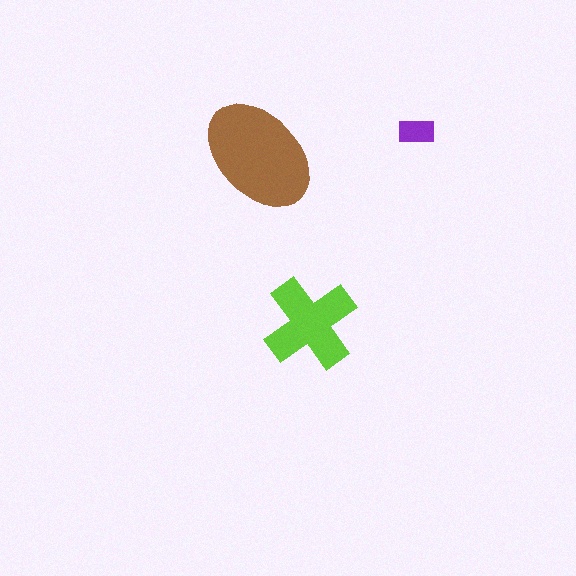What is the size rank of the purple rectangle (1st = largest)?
3rd.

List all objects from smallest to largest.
The purple rectangle, the lime cross, the brown ellipse.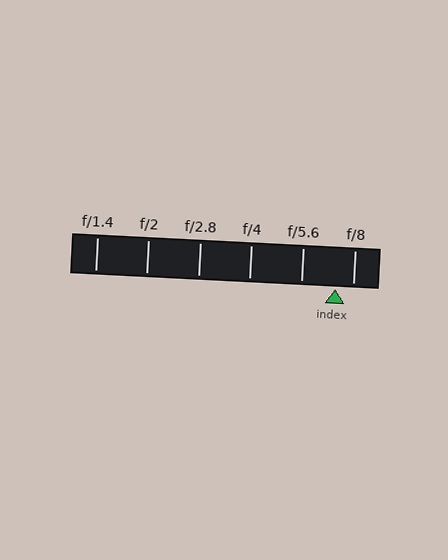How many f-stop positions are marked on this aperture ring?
There are 6 f-stop positions marked.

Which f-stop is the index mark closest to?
The index mark is closest to f/8.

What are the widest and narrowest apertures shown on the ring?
The widest aperture shown is f/1.4 and the narrowest is f/8.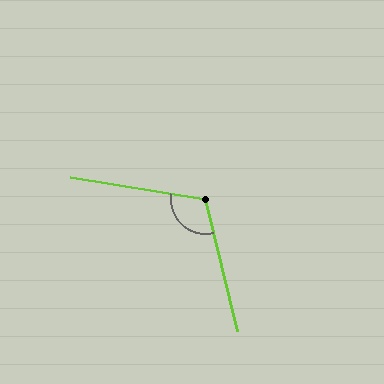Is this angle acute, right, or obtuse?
It is obtuse.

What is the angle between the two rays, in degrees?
Approximately 113 degrees.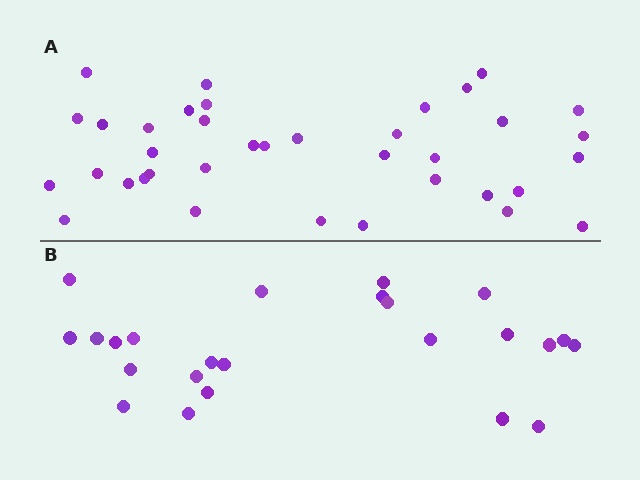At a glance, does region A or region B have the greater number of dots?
Region A (the top region) has more dots.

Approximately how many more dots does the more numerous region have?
Region A has approximately 15 more dots than region B.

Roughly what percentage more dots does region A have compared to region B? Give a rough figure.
About 55% more.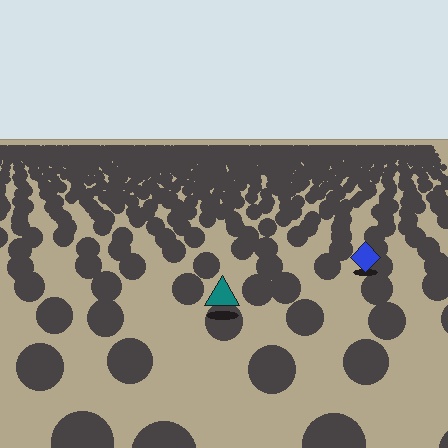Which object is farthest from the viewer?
The blue diamond is farthest from the viewer. It appears smaller and the ground texture around it is denser.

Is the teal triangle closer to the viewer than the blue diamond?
Yes. The teal triangle is closer — you can tell from the texture gradient: the ground texture is coarser near it.